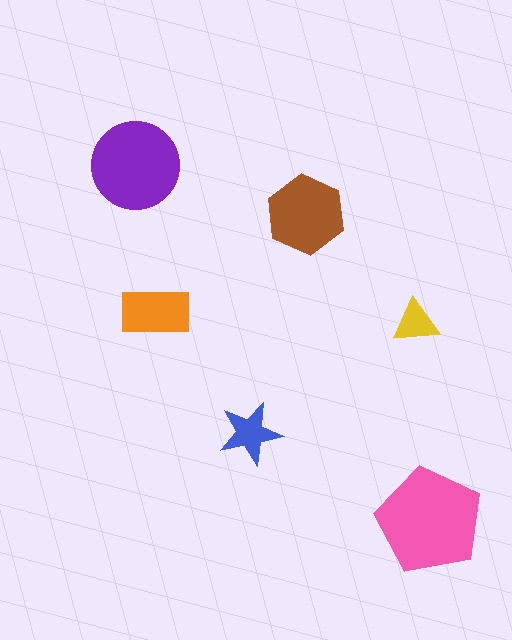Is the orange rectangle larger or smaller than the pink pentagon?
Smaller.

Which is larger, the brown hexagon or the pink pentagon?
The pink pentagon.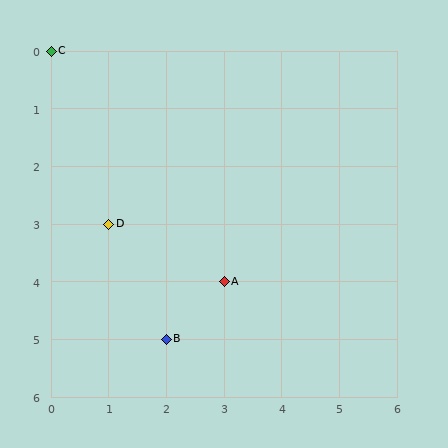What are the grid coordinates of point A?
Point A is at grid coordinates (3, 4).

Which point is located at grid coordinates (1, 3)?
Point D is at (1, 3).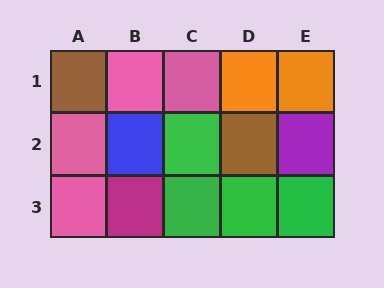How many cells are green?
4 cells are green.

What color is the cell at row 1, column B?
Pink.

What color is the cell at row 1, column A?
Brown.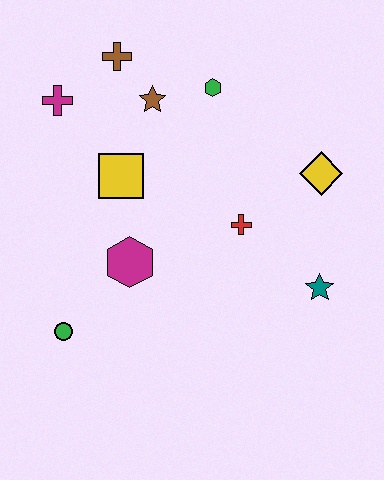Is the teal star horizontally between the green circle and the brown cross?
No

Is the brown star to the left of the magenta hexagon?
No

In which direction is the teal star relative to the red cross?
The teal star is to the right of the red cross.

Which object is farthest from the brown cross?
The teal star is farthest from the brown cross.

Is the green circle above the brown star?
No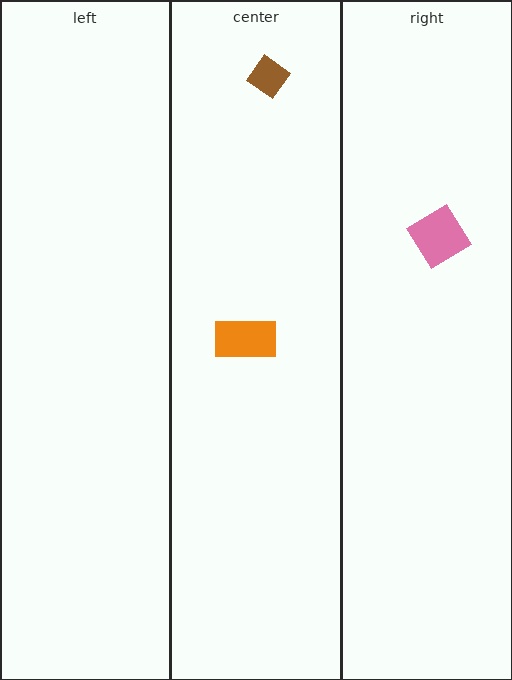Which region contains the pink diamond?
The right region.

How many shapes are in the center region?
2.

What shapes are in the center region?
The orange rectangle, the brown diamond.